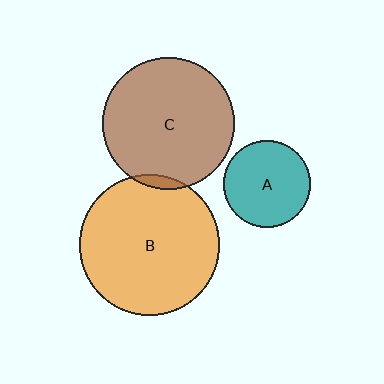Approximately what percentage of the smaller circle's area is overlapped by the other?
Approximately 5%.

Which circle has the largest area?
Circle B (orange).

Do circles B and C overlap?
Yes.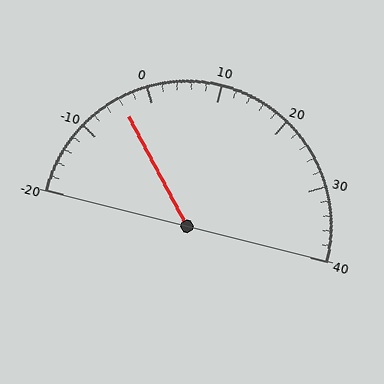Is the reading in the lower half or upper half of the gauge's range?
The reading is in the lower half of the range (-20 to 40).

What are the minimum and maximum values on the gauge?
The gauge ranges from -20 to 40.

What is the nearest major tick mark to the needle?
The nearest major tick mark is 0.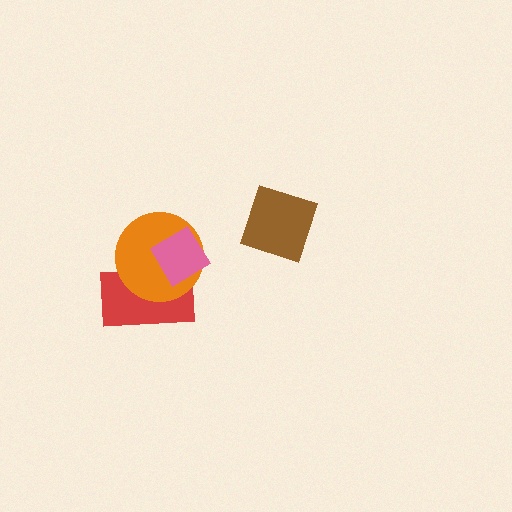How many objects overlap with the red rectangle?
2 objects overlap with the red rectangle.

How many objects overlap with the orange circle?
2 objects overlap with the orange circle.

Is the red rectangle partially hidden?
Yes, it is partially covered by another shape.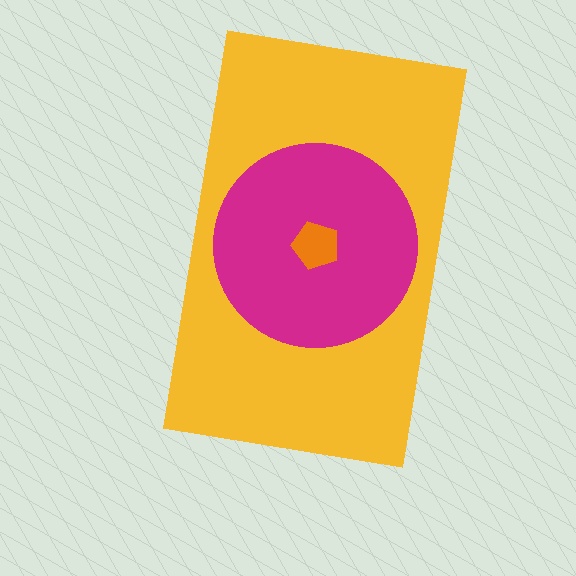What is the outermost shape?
The yellow rectangle.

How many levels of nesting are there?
3.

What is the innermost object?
The orange pentagon.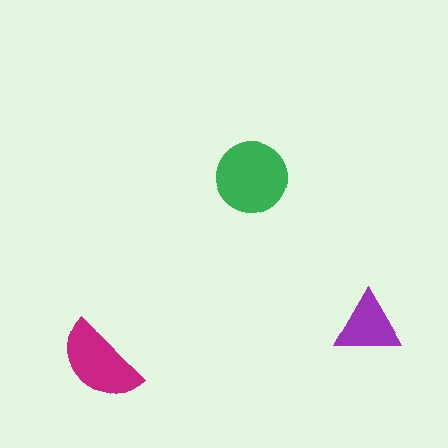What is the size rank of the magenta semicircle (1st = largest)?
2nd.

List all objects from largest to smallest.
The green circle, the magenta semicircle, the purple triangle.